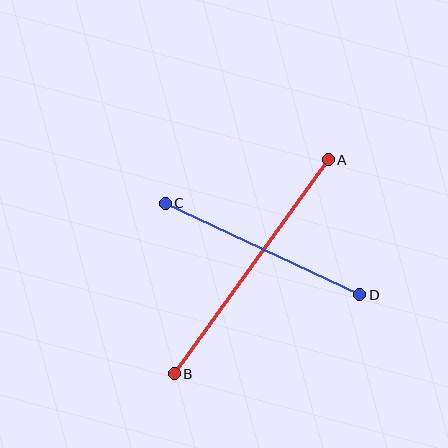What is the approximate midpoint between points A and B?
The midpoint is at approximately (251, 267) pixels.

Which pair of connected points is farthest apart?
Points A and B are farthest apart.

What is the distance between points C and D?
The distance is approximately 215 pixels.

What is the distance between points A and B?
The distance is approximately 264 pixels.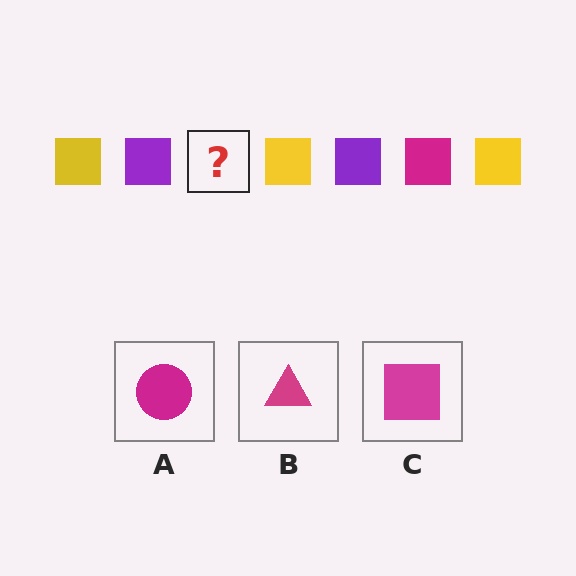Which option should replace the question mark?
Option C.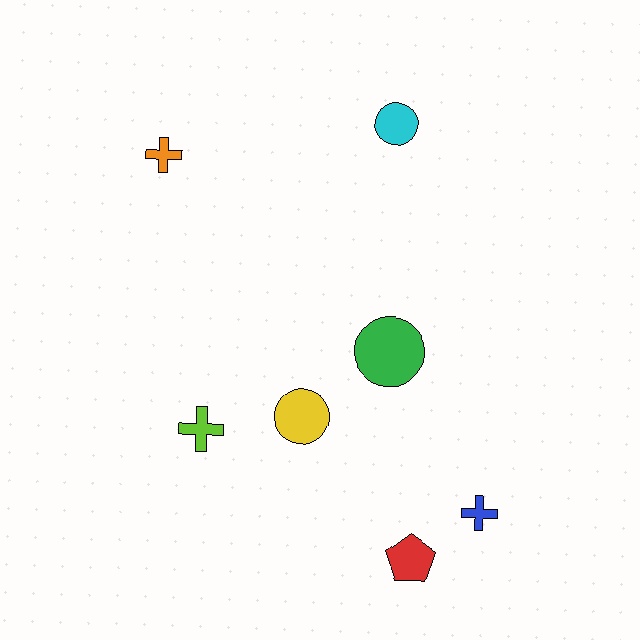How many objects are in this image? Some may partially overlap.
There are 7 objects.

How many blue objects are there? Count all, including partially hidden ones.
There is 1 blue object.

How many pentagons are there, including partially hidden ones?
There is 1 pentagon.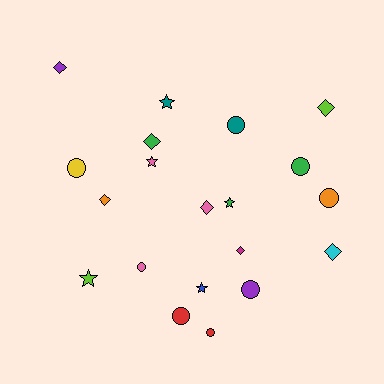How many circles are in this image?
There are 8 circles.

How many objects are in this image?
There are 20 objects.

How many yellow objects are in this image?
There is 1 yellow object.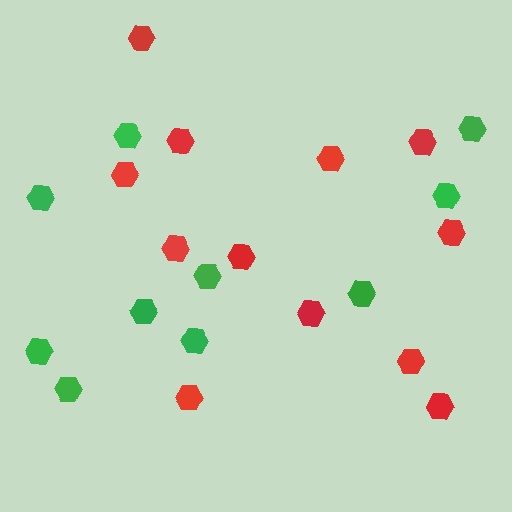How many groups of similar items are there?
There are 2 groups: one group of green hexagons (10) and one group of red hexagons (12).